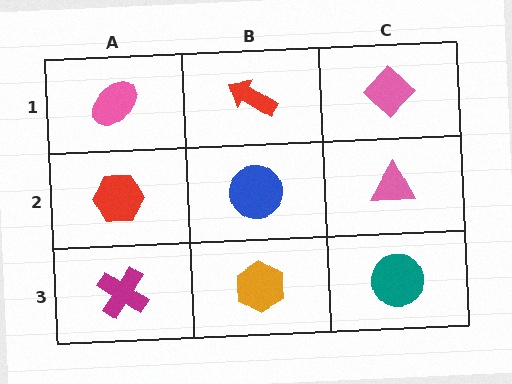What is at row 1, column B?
A red arrow.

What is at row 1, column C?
A pink diamond.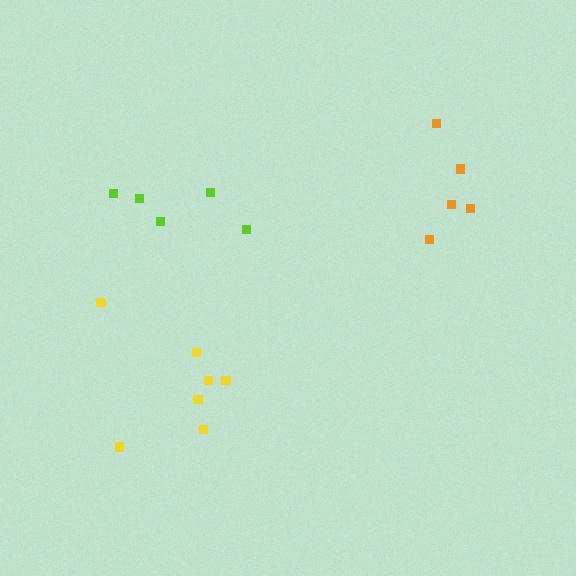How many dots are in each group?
Group 1: 5 dots, Group 2: 5 dots, Group 3: 7 dots (17 total).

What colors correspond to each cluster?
The clusters are colored: orange, lime, yellow.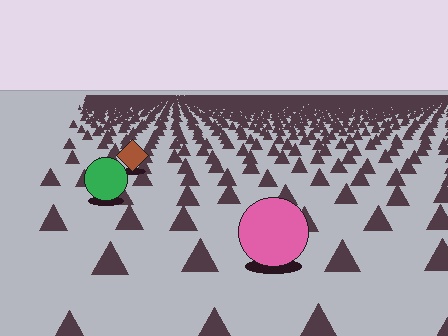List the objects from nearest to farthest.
From nearest to farthest: the pink circle, the green circle, the brown diamond.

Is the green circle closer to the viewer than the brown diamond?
Yes. The green circle is closer — you can tell from the texture gradient: the ground texture is coarser near it.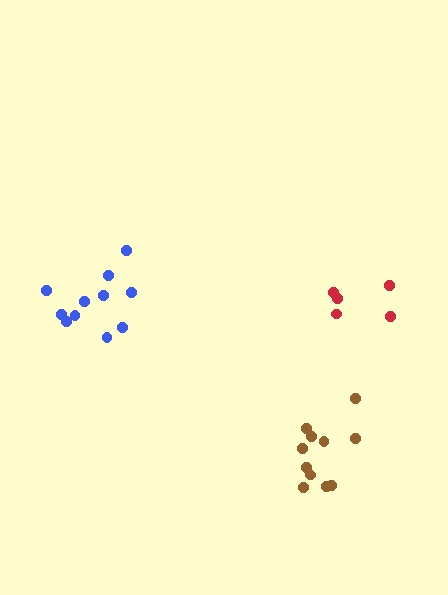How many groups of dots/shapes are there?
There are 3 groups.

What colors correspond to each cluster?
The clusters are colored: blue, red, brown.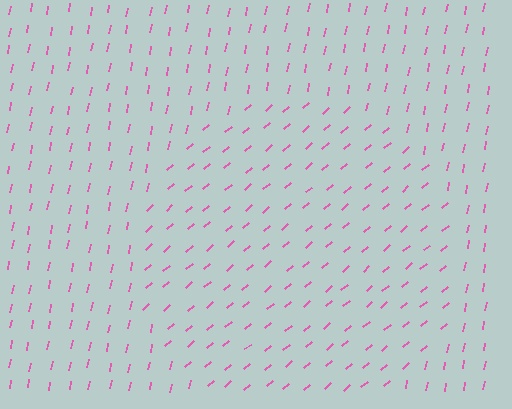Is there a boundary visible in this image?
Yes, there is a texture boundary formed by a change in line orientation.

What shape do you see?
I see a circle.